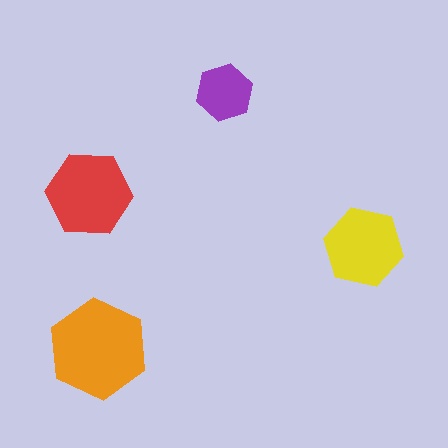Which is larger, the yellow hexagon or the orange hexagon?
The orange one.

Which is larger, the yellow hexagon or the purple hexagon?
The yellow one.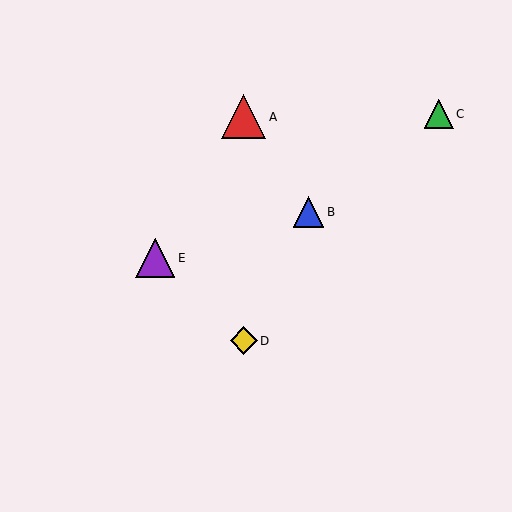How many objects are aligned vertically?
2 objects (A, D) are aligned vertically.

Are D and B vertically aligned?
No, D is at x≈244 and B is at x≈308.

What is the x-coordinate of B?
Object B is at x≈308.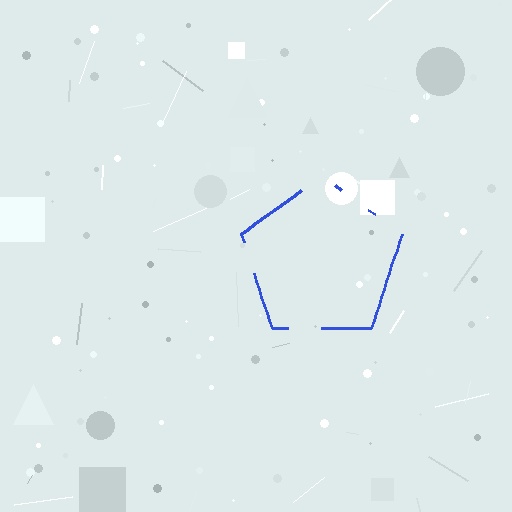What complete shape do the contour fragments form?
The contour fragments form a pentagon.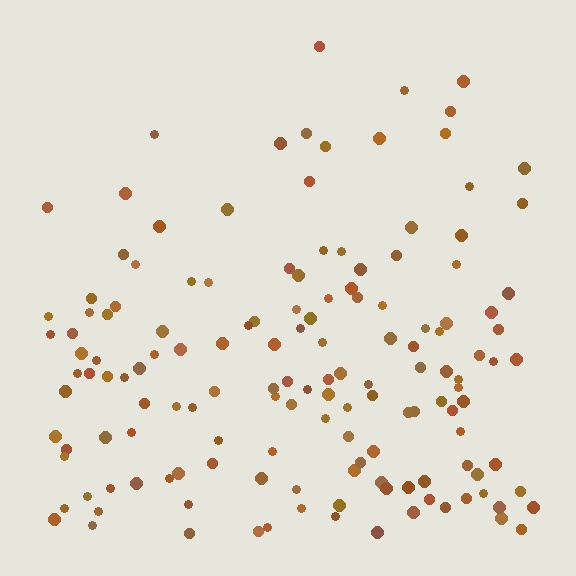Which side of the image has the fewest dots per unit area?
The top.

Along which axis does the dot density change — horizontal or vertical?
Vertical.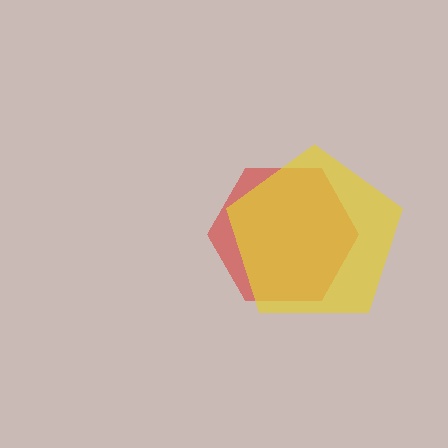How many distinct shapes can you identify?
There are 2 distinct shapes: a red hexagon, a yellow pentagon.